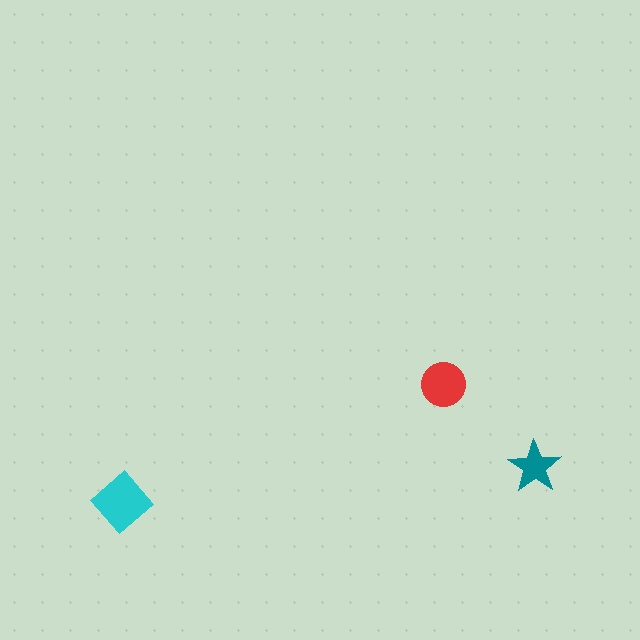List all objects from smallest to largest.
The teal star, the red circle, the cyan diamond.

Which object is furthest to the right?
The teal star is rightmost.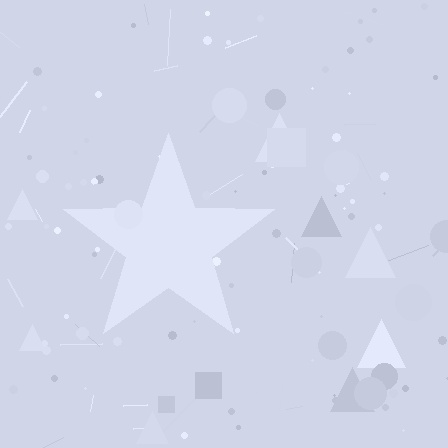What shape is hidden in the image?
A star is hidden in the image.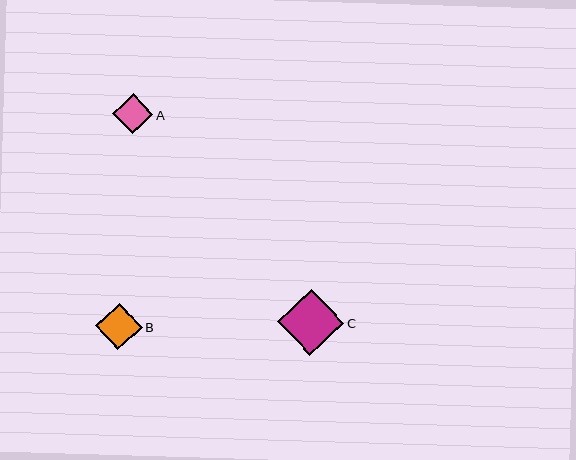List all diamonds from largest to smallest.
From largest to smallest: C, B, A.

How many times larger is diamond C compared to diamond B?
Diamond C is approximately 1.4 times the size of diamond B.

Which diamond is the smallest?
Diamond A is the smallest with a size of approximately 40 pixels.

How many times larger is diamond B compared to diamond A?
Diamond B is approximately 1.2 times the size of diamond A.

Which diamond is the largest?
Diamond C is the largest with a size of approximately 66 pixels.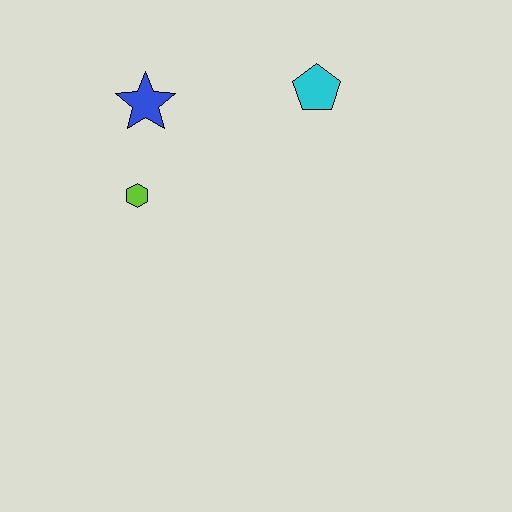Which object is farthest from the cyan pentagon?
The lime hexagon is farthest from the cyan pentagon.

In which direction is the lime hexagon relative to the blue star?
The lime hexagon is below the blue star.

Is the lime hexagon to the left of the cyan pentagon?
Yes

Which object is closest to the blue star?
The lime hexagon is closest to the blue star.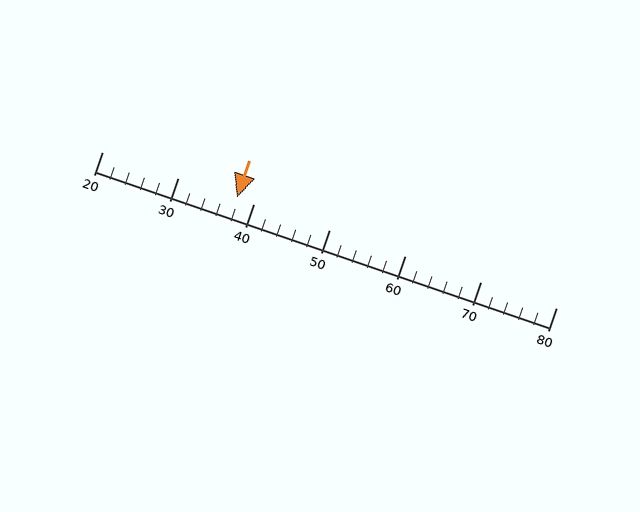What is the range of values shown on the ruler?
The ruler shows values from 20 to 80.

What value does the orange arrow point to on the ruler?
The orange arrow points to approximately 38.